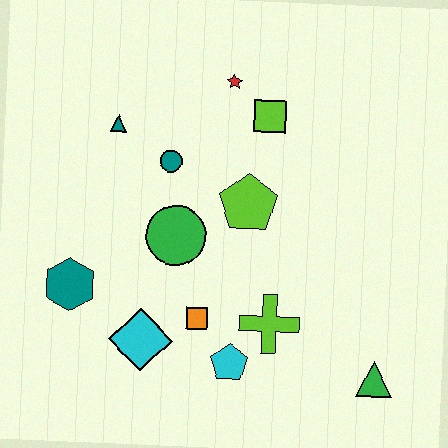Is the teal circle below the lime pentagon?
No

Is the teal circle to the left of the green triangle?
Yes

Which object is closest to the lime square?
The red star is closest to the lime square.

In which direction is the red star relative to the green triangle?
The red star is above the green triangle.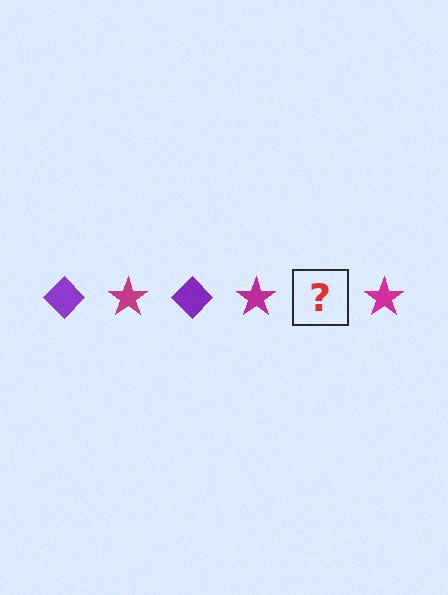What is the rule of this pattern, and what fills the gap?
The rule is that the pattern alternates between purple diamond and magenta star. The gap should be filled with a purple diamond.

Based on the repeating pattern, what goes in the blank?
The blank should be a purple diamond.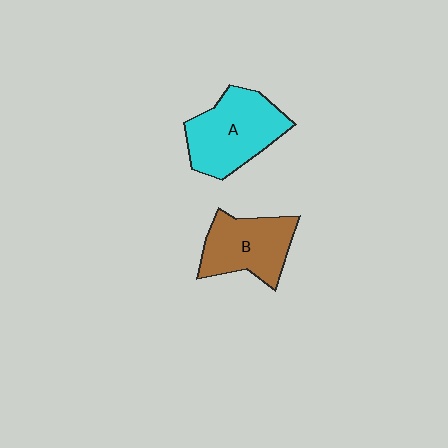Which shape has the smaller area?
Shape B (brown).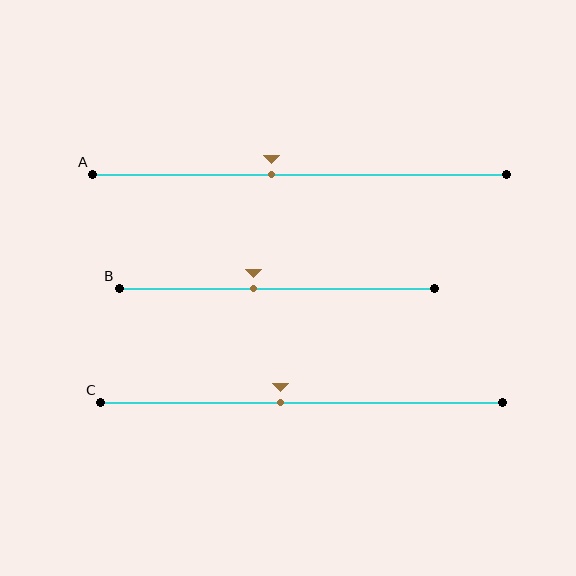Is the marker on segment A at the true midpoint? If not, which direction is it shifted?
No, the marker on segment A is shifted to the left by about 7% of the segment length.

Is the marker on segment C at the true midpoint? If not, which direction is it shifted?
No, the marker on segment C is shifted to the left by about 5% of the segment length.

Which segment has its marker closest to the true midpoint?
Segment C has its marker closest to the true midpoint.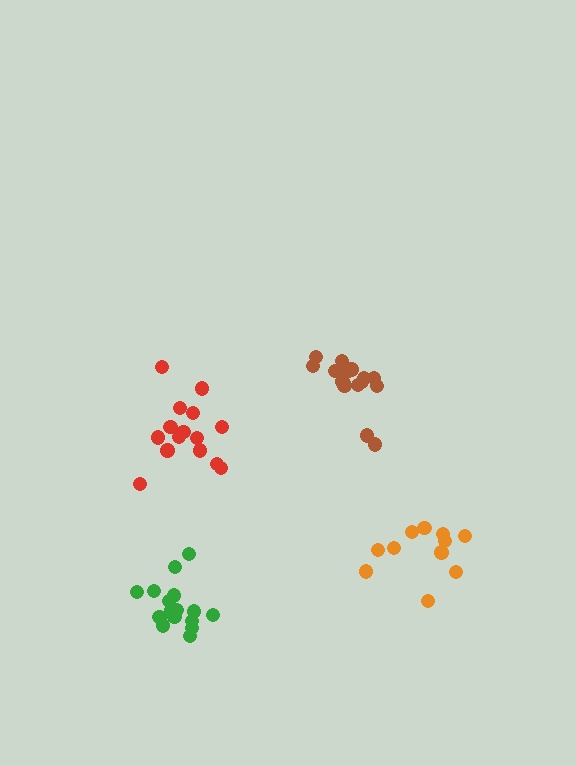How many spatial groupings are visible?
There are 4 spatial groupings.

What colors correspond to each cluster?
The clusters are colored: red, green, orange, brown.